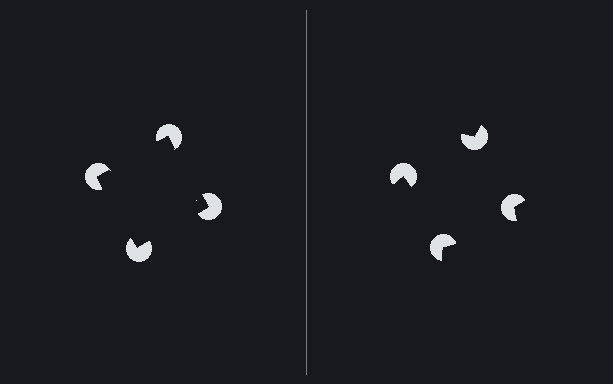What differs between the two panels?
The pac-man discs are positioned identically on both sides; only the wedge orientations differ. On the left they align to a square; on the right they are misaligned.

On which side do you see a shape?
An illusory square appears on the left side. On the right side the wedge cuts are rotated, so no coherent shape forms.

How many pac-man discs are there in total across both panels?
8 — 4 on each side.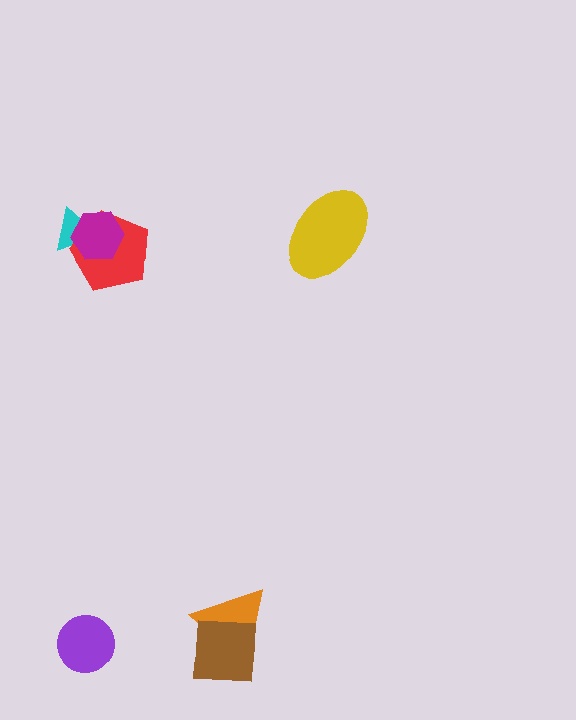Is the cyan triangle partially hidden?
Yes, it is partially covered by another shape.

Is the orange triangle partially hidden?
Yes, it is partially covered by another shape.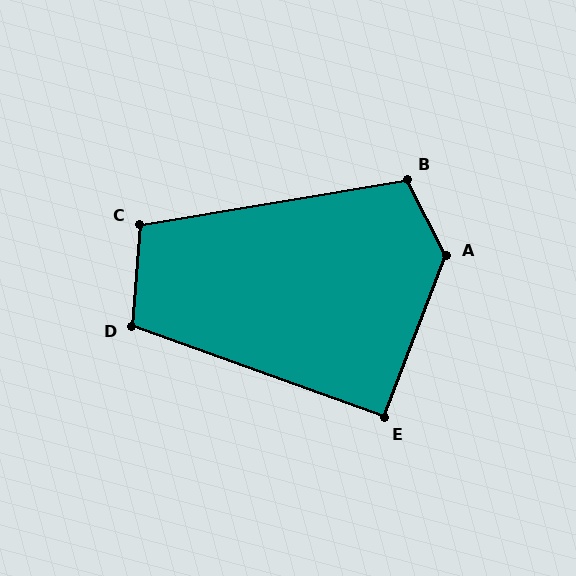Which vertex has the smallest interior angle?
E, at approximately 91 degrees.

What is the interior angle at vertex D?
Approximately 105 degrees (obtuse).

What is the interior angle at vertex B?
Approximately 107 degrees (obtuse).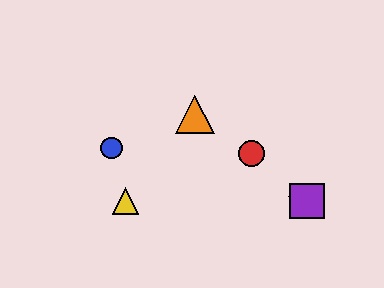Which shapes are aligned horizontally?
The green star, the yellow triangle, the purple square are aligned horizontally.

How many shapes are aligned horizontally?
3 shapes (the green star, the yellow triangle, the purple square) are aligned horizontally.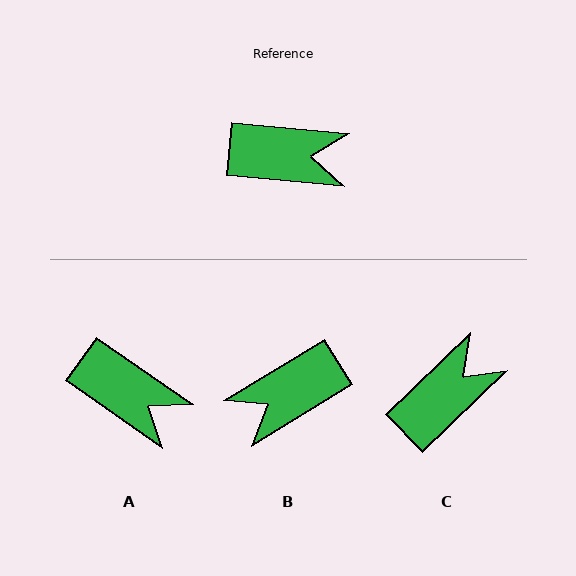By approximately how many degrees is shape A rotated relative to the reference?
Approximately 30 degrees clockwise.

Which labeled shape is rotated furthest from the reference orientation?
B, about 143 degrees away.